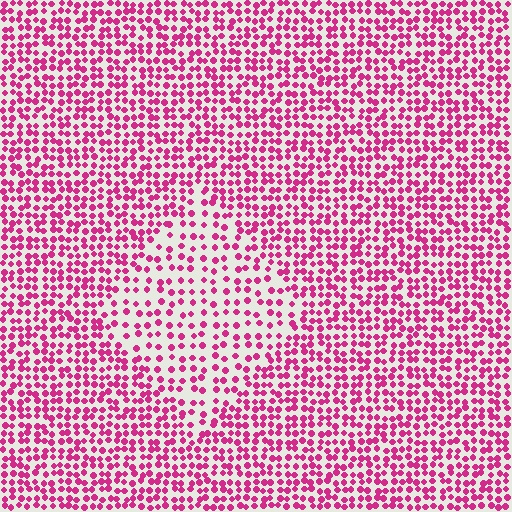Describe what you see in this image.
The image contains small magenta elements arranged at two different densities. A diamond-shaped region is visible where the elements are less densely packed than the surrounding area.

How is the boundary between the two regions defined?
The boundary is defined by a change in element density (approximately 1.8x ratio). All elements are the same color, size, and shape.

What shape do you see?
I see a diamond.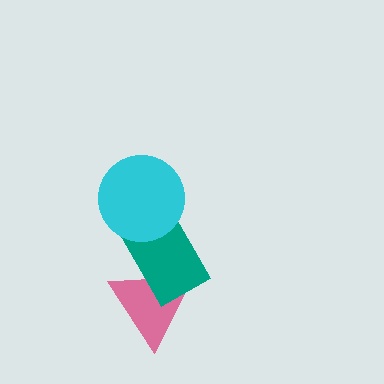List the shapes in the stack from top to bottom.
From top to bottom: the cyan circle, the teal rectangle, the pink triangle.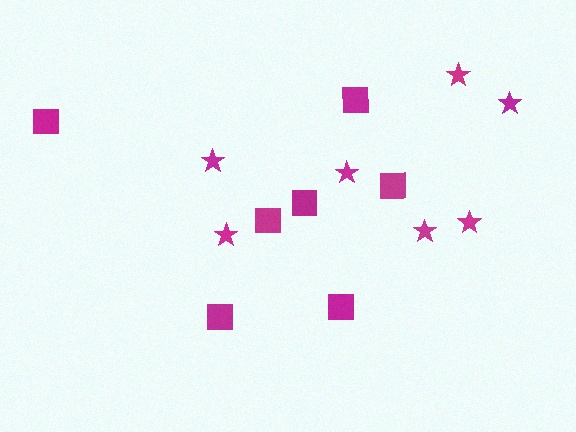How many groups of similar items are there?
There are 2 groups: one group of squares (7) and one group of stars (7).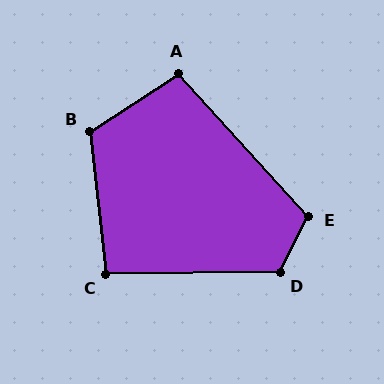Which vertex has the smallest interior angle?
C, at approximately 96 degrees.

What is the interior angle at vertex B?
Approximately 116 degrees (obtuse).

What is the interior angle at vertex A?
Approximately 99 degrees (obtuse).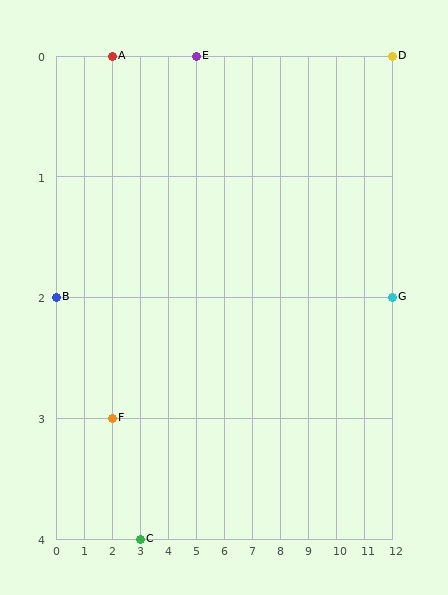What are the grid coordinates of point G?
Point G is at grid coordinates (12, 2).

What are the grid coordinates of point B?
Point B is at grid coordinates (0, 2).